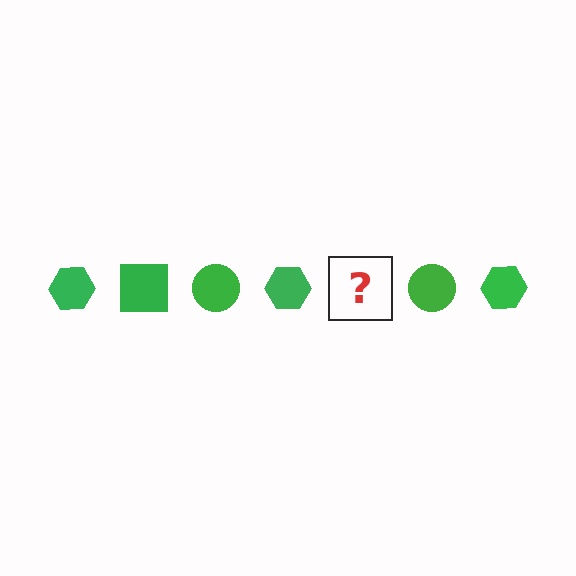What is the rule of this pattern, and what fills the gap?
The rule is that the pattern cycles through hexagon, square, circle shapes in green. The gap should be filled with a green square.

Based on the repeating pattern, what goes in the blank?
The blank should be a green square.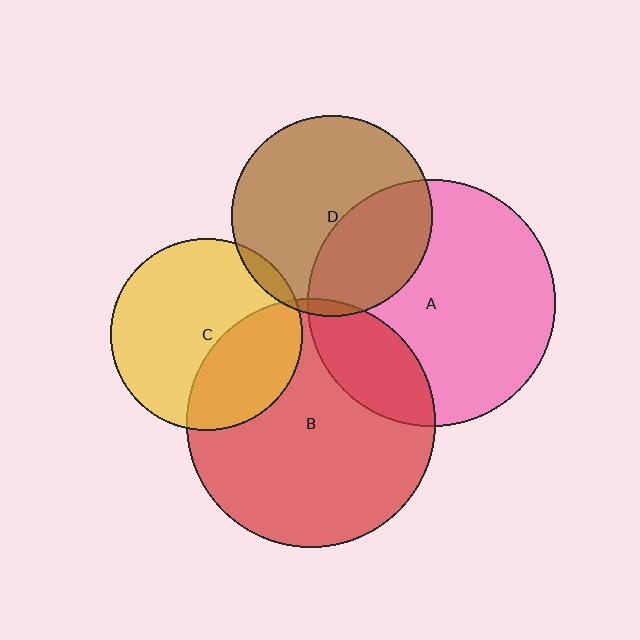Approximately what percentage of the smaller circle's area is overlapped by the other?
Approximately 5%.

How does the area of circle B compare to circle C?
Approximately 1.7 times.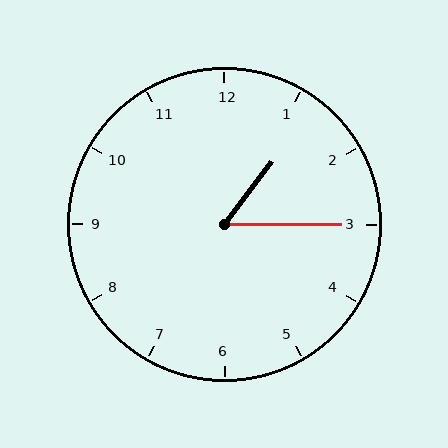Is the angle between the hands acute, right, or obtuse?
It is acute.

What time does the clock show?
1:15.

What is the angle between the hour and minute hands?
Approximately 52 degrees.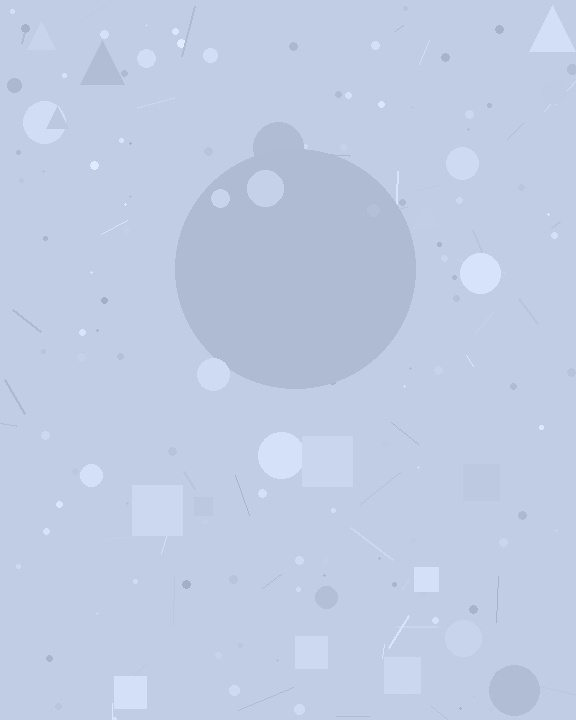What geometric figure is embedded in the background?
A circle is embedded in the background.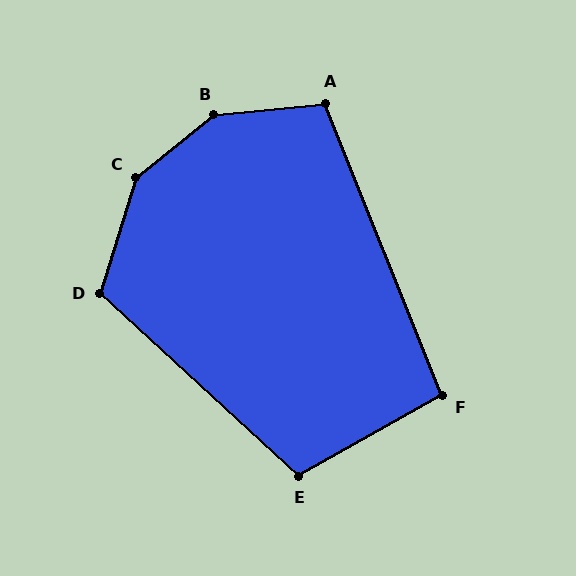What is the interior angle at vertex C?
Approximately 146 degrees (obtuse).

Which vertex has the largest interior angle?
B, at approximately 147 degrees.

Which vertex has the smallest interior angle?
F, at approximately 97 degrees.